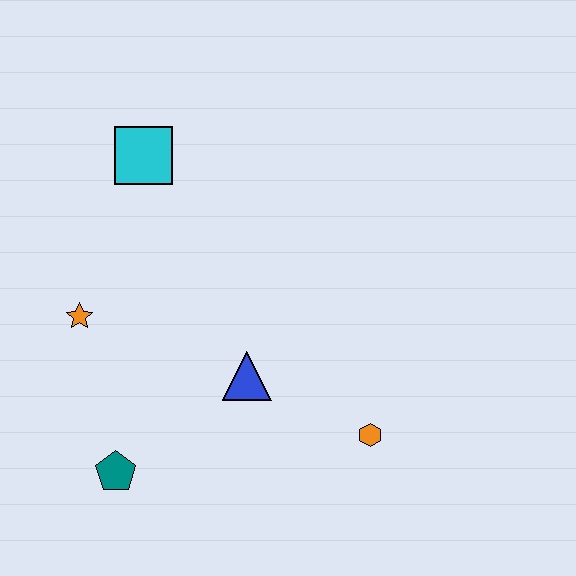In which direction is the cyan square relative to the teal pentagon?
The cyan square is above the teal pentagon.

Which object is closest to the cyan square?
The orange star is closest to the cyan square.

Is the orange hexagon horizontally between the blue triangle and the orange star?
No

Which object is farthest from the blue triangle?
The cyan square is farthest from the blue triangle.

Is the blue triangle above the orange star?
No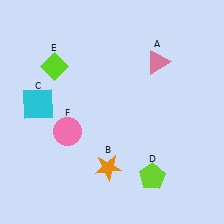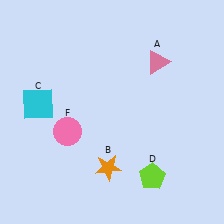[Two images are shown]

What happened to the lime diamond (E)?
The lime diamond (E) was removed in Image 2. It was in the top-left area of Image 1.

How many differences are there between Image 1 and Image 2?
There is 1 difference between the two images.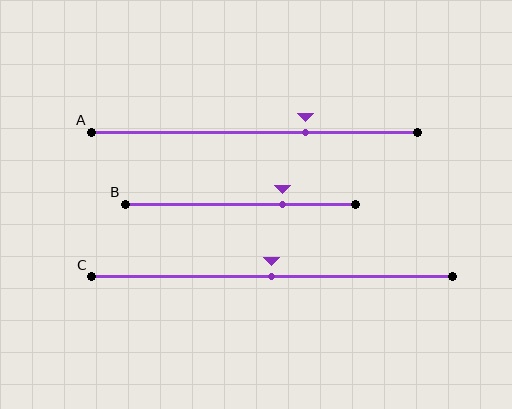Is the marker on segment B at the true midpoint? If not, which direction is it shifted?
No, the marker on segment B is shifted to the right by about 18% of the segment length.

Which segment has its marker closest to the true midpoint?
Segment C has its marker closest to the true midpoint.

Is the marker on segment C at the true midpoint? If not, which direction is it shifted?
Yes, the marker on segment C is at the true midpoint.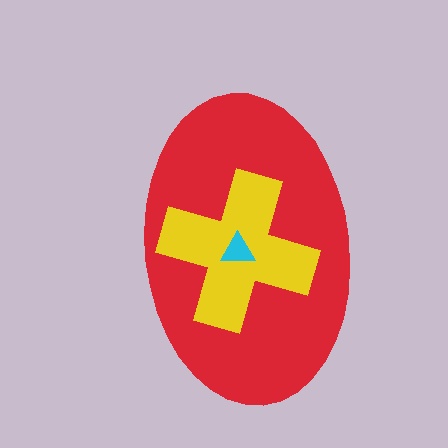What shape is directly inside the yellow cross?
The cyan triangle.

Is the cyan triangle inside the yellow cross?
Yes.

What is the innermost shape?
The cyan triangle.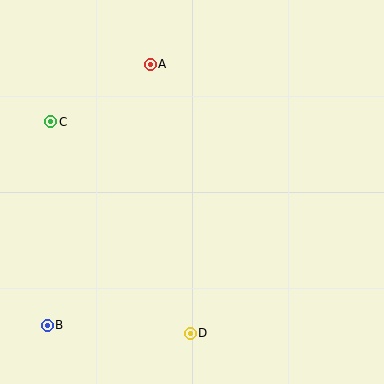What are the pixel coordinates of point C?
Point C is at (51, 122).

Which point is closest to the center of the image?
Point A at (150, 64) is closest to the center.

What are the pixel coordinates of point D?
Point D is at (190, 333).